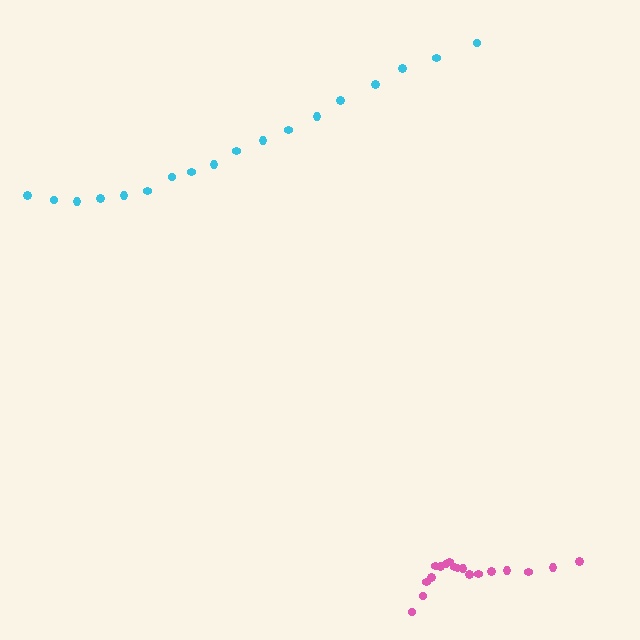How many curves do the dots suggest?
There are 2 distinct paths.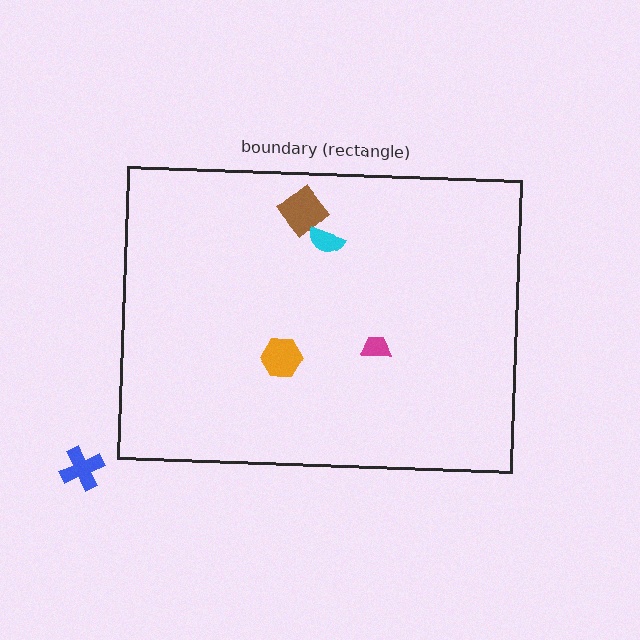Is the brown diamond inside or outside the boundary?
Inside.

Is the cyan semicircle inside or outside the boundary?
Inside.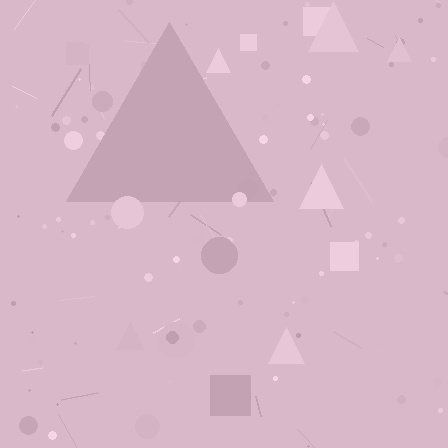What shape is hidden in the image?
A triangle is hidden in the image.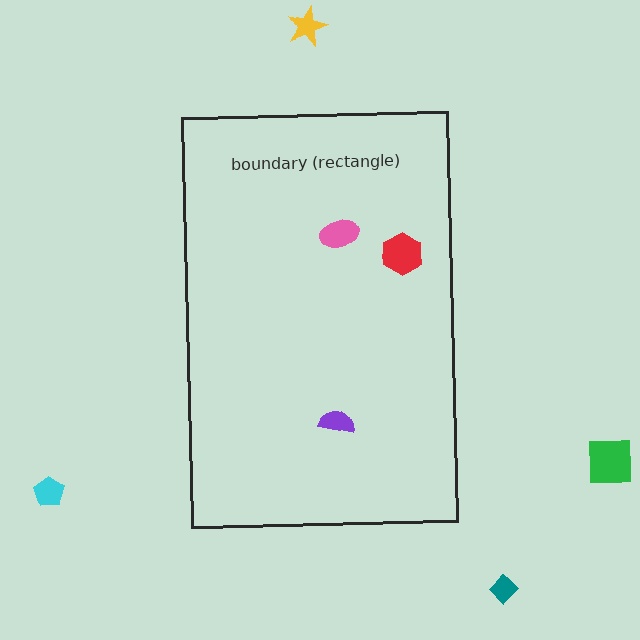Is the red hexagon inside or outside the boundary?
Inside.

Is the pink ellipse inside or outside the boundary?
Inside.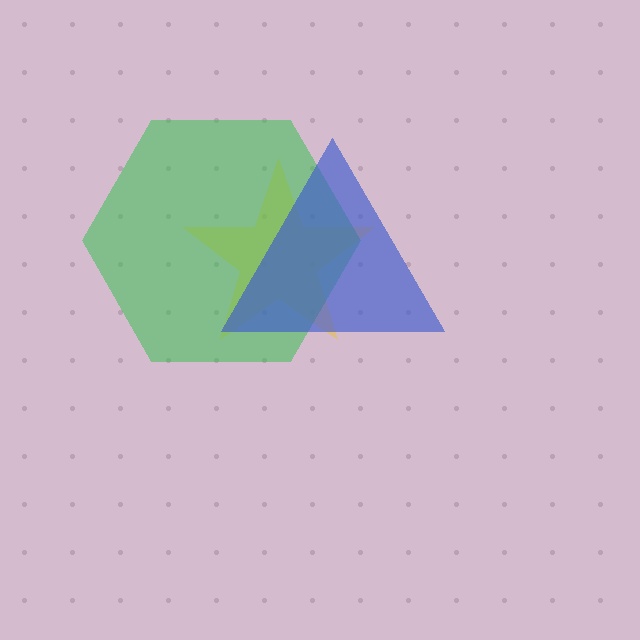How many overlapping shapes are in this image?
There are 3 overlapping shapes in the image.